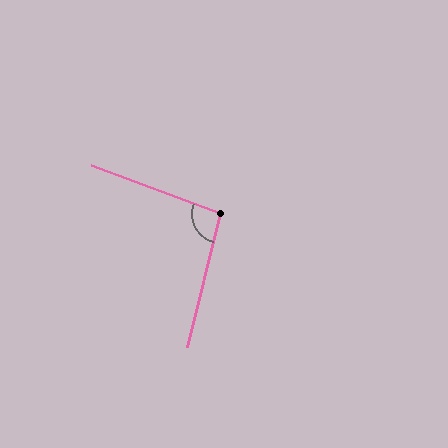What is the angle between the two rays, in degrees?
Approximately 96 degrees.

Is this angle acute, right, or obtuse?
It is obtuse.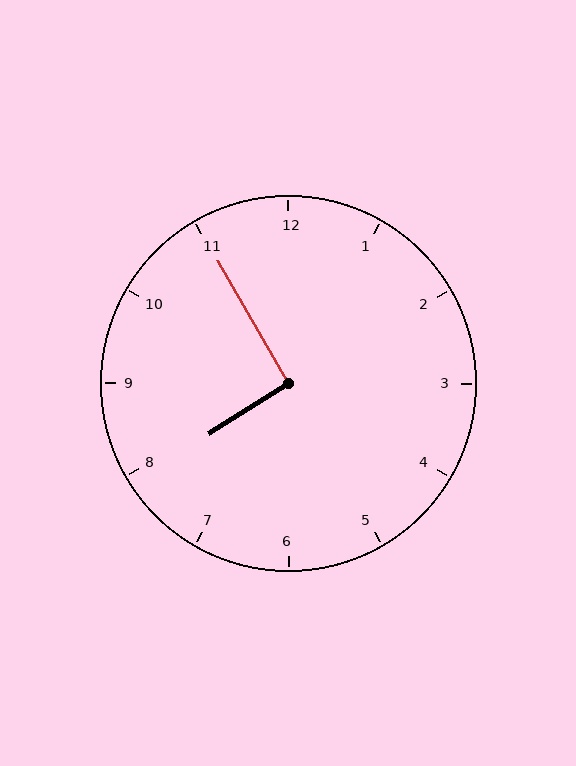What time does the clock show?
7:55.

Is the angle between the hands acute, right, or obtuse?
It is right.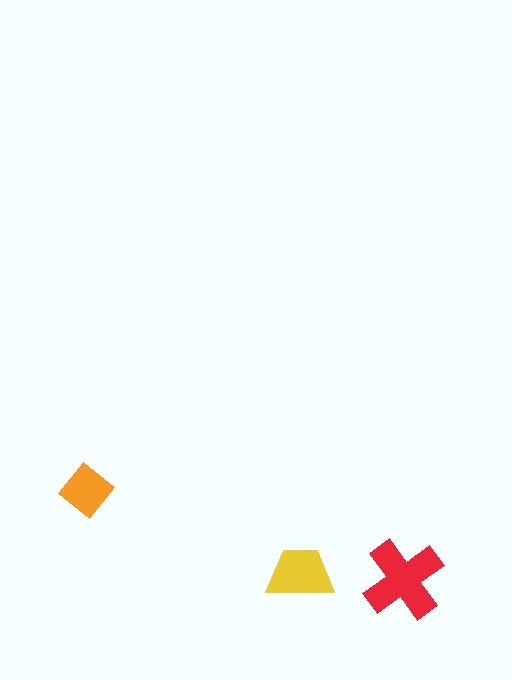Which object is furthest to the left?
The orange diamond is leftmost.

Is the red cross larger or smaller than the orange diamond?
Larger.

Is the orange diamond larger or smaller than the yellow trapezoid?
Smaller.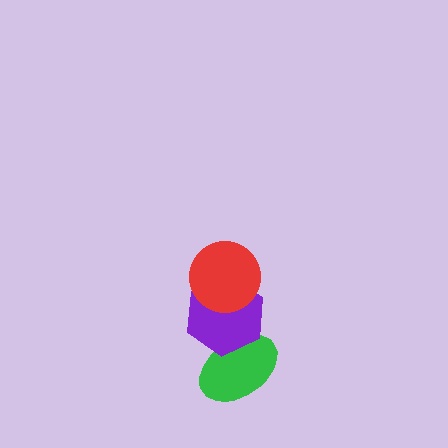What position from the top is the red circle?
The red circle is 1st from the top.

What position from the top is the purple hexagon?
The purple hexagon is 2nd from the top.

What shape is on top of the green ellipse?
The purple hexagon is on top of the green ellipse.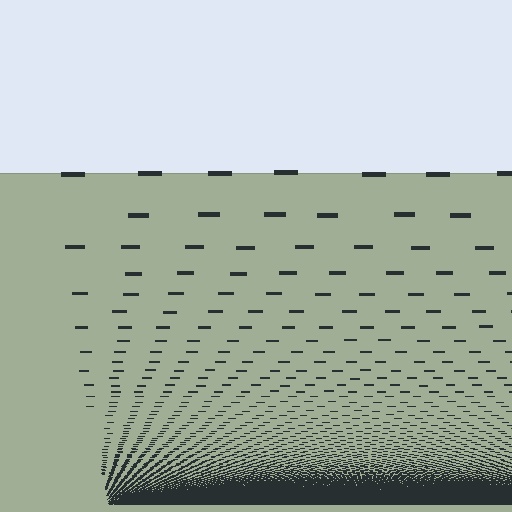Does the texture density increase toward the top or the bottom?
Density increases toward the bottom.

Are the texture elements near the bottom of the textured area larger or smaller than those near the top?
Smaller. The gradient is inverted — elements near the bottom are smaller and denser.